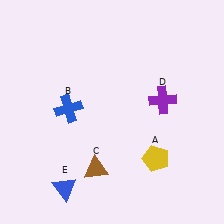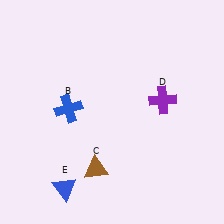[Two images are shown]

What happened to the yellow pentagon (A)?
The yellow pentagon (A) was removed in Image 2. It was in the bottom-right area of Image 1.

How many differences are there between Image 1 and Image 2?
There is 1 difference between the two images.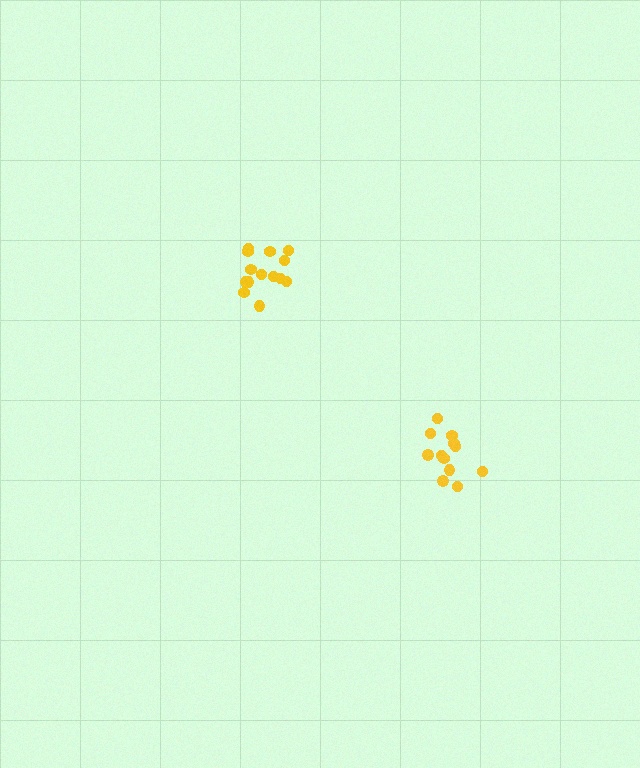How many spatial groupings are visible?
There are 2 spatial groupings.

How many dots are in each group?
Group 1: 14 dots, Group 2: 12 dots (26 total).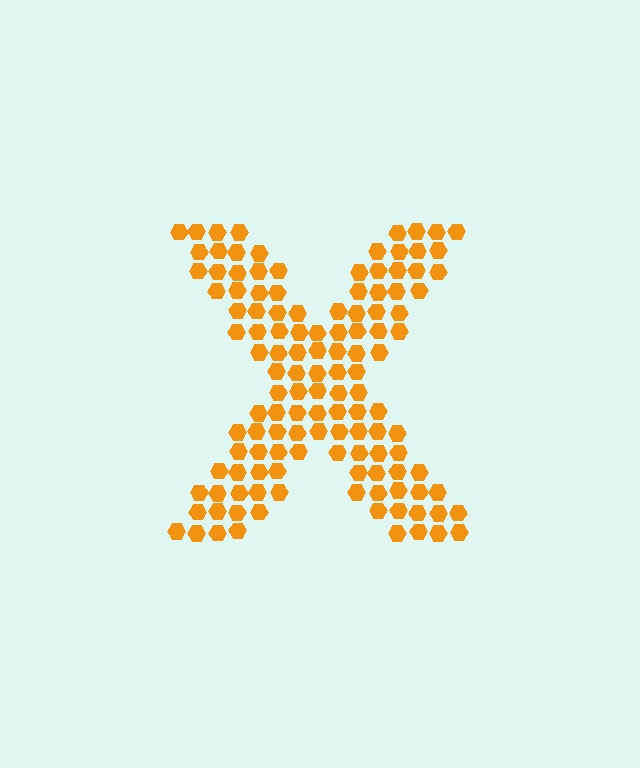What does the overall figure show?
The overall figure shows the letter X.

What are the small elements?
The small elements are hexagons.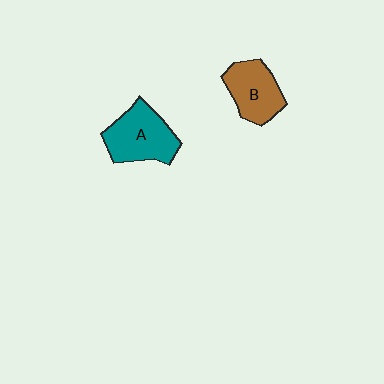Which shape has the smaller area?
Shape B (brown).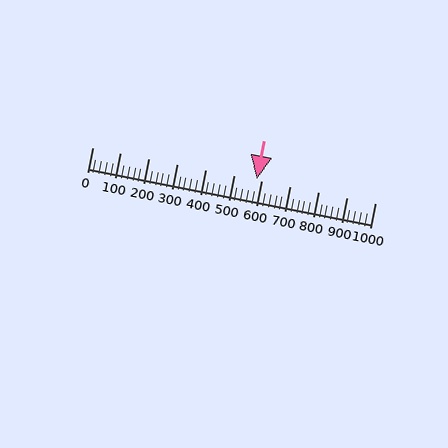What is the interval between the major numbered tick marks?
The major tick marks are spaced 100 units apart.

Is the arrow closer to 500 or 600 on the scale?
The arrow is closer to 600.